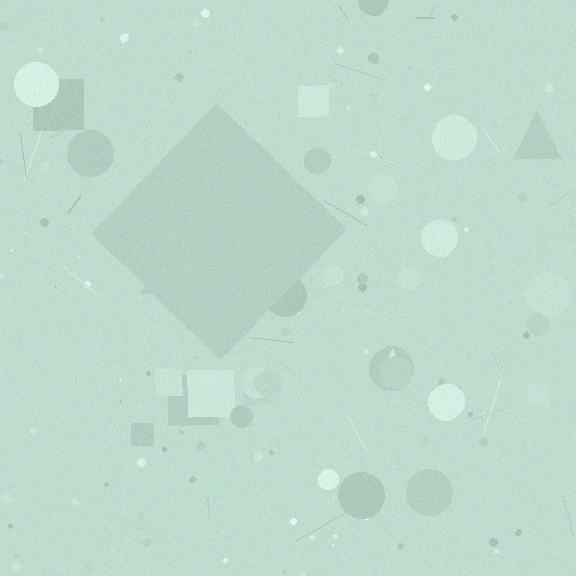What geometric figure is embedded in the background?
A diamond is embedded in the background.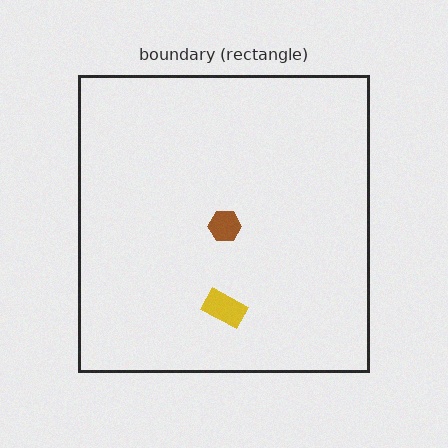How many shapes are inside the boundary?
2 inside, 0 outside.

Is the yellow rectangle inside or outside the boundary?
Inside.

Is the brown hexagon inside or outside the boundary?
Inside.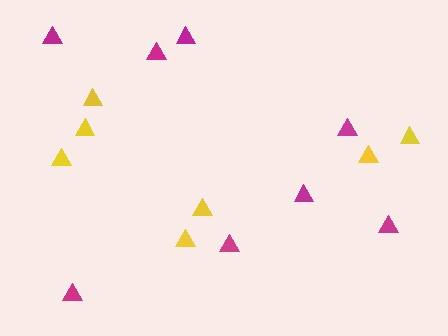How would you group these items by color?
There are 2 groups: one group of yellow triangles (7) and one group of magenta triangles (8).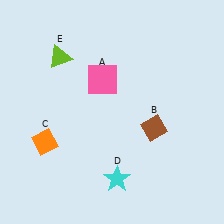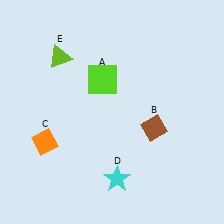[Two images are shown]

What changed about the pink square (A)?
In Image 1, A is pink. In Image 2, it changed to lime.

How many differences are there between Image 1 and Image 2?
There is 1 difference between the two images.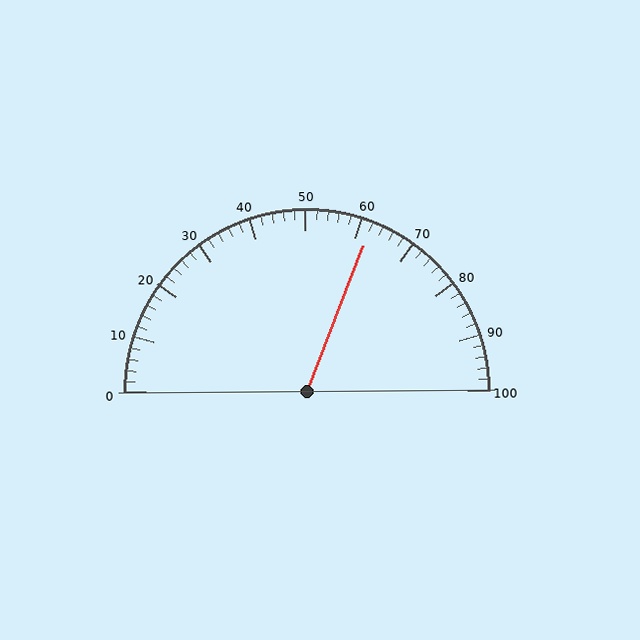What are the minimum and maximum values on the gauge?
The gauge ranges from 0 to 100.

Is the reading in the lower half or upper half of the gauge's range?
The reading is in the upper half of the range (0 to 100).